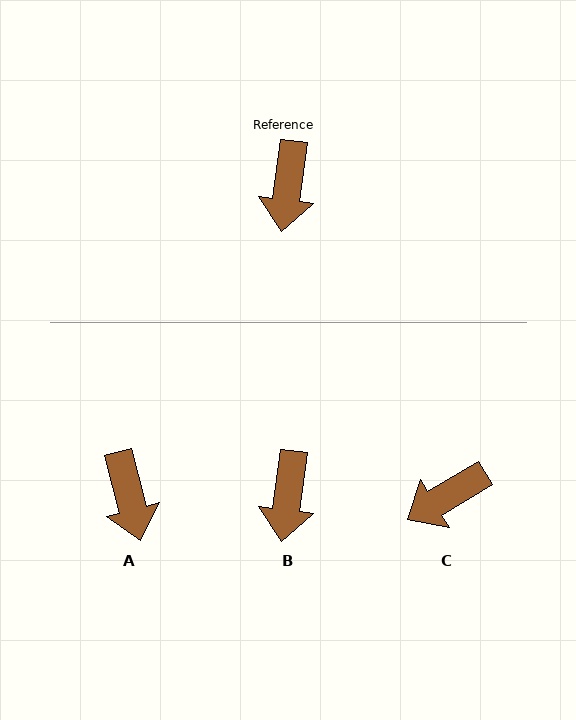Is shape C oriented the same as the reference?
No, it is off by about 51 degrees.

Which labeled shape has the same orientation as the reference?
B.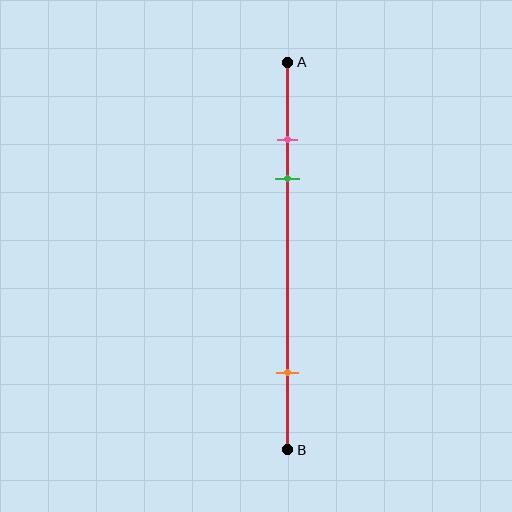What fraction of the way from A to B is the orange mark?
The orange mark is approximately 80% (0.8) of the way from A to B.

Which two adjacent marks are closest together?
The pink and green marks are the closest adjacent pair.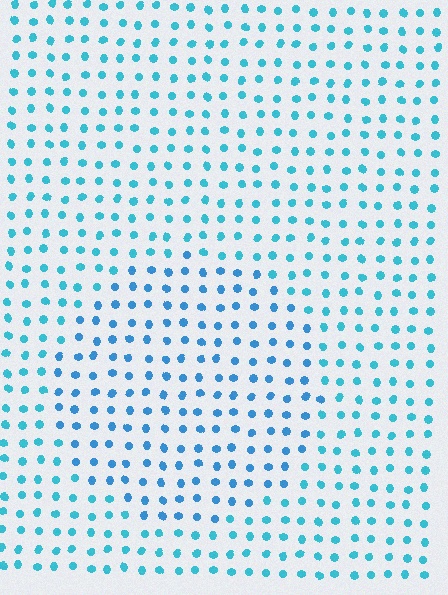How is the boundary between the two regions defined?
The boundary is defined purely by a slight shift in hue (about 19 degrees). Spacing, size, and orientation are identical on both sides.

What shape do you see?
I see a circle.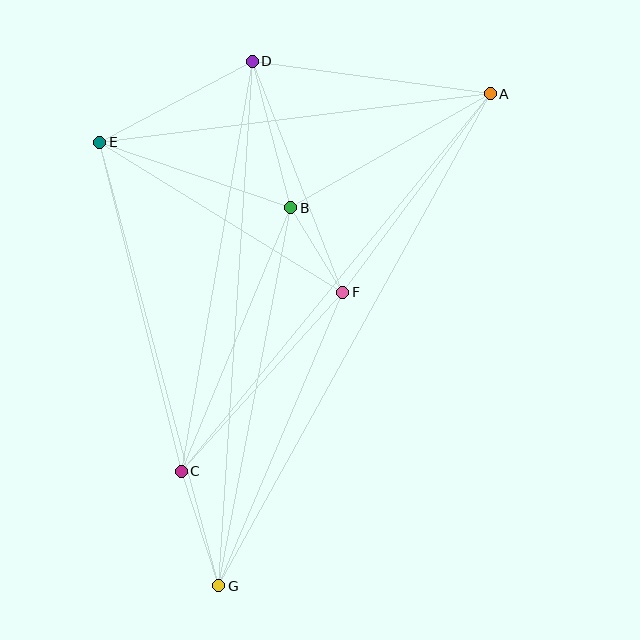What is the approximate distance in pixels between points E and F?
The distance between E and F is approximately 286 pixels.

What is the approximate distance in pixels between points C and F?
The distance between C and F is approximately 241 pixels.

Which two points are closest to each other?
Points B and F are closest to each other.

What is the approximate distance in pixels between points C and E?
The distance between C and E is approximately 339 pixels.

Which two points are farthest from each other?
Points A and G are farthest from each other.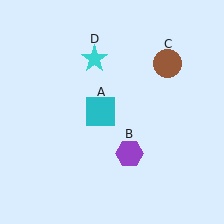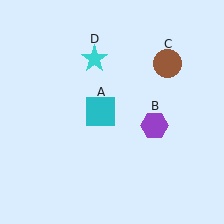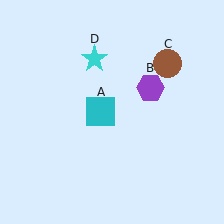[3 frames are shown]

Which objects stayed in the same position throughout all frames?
Cyan square (object A) and brown circle (object C) and cyan star (object D) remained stationary.